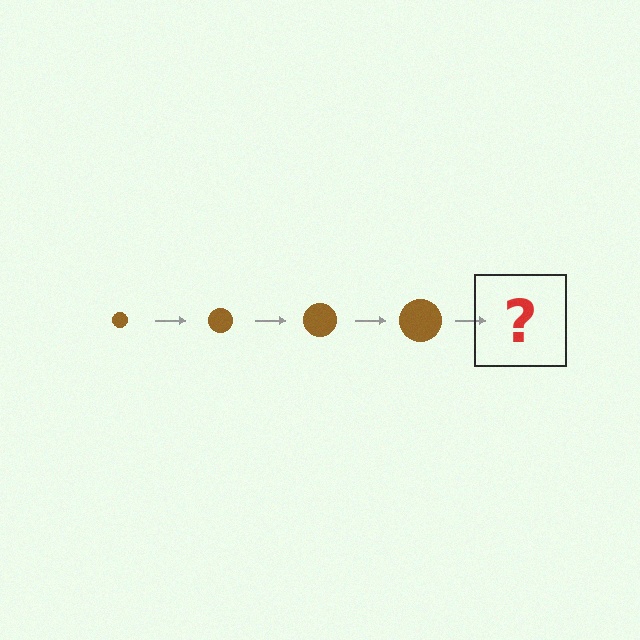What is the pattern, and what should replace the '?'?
The pattern is that the circle gets progressively larger each step. The '?' should be a brown circle, larger than the previous one.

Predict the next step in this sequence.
The next step is a brown circle, larger than the previous one.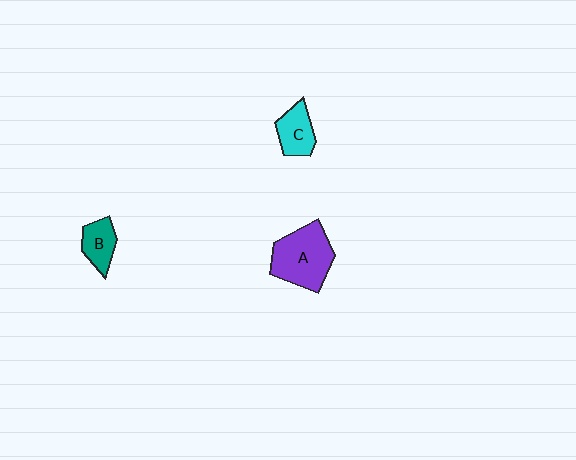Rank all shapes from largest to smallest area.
From largest to smallest: A (purple), C (cyan), B (teal).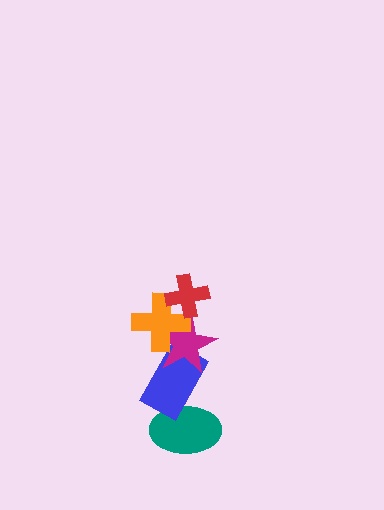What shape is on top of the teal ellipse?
The blue rectangle is on top of the teal ellipse.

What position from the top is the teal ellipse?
The teal ellipse is 5th from the top.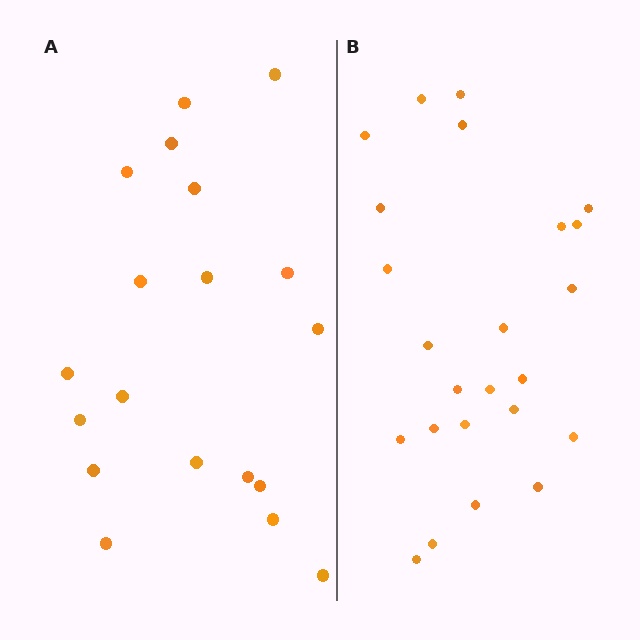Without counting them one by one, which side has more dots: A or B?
Region B (the right region) has more dots.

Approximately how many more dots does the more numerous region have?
Region B has about 5 more dots than region A.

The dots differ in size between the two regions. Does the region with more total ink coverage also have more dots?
No. Region A has more total ink coverage because its dots are larger, but region B actually contains more individual dots. Total area can be misleading — the number of items is what matters here.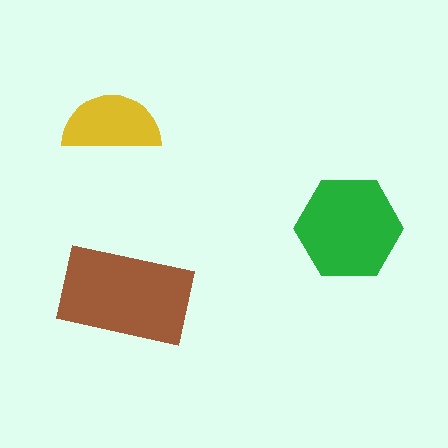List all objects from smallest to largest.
The yellow semicircle, the green hexagon, the brown rectangle.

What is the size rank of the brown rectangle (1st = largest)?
1st.